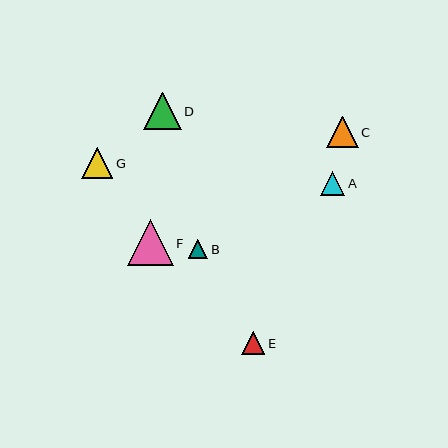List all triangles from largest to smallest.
From largest to smallest: F, D, C, G, A, E, B.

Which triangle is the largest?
Triangle F is the largest with a size of approximately 46 pixels.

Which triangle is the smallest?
Triangle B is the smallest with a size of approximately 19 pixels.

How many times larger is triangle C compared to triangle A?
Triangle C is approximately 1.3 times the size of triangle A.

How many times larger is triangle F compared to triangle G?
Triangle F is approximately 1.5 times the size of triangle G.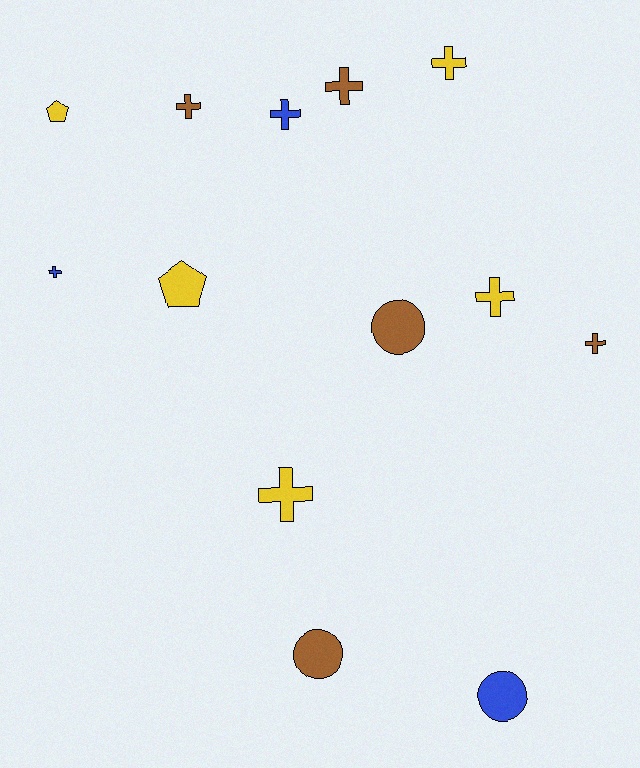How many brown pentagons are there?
There are no brown pentagons.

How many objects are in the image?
There are 13 objects.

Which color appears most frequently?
Yellow, with 5 objects.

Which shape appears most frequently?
Cross, with 8 objects.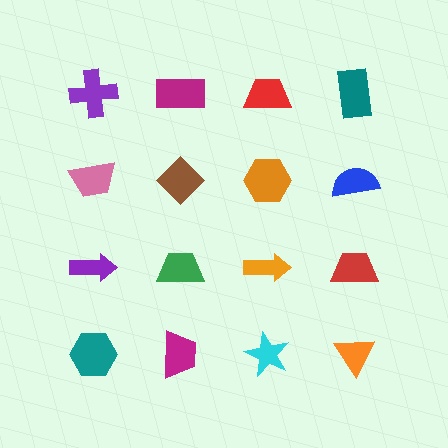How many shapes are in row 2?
4 shapes.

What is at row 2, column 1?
A pink trapezoid.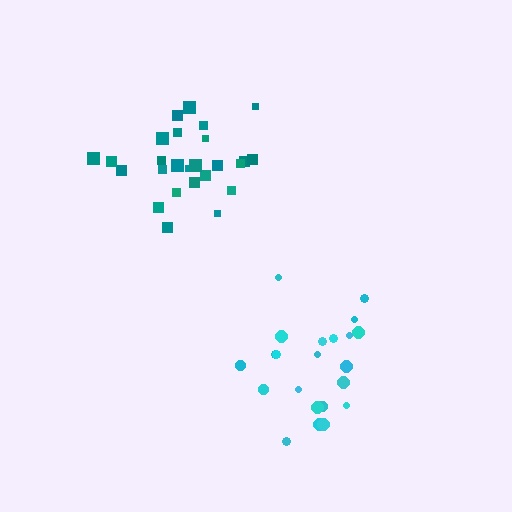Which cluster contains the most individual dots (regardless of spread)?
Teal (27).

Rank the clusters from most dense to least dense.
teal, cyan.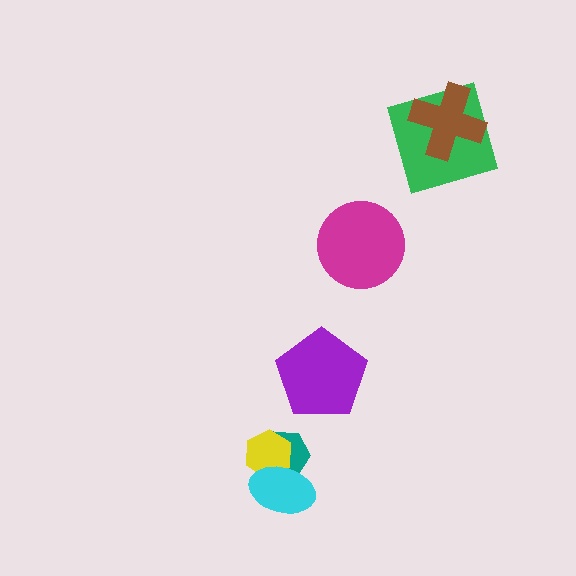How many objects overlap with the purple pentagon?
0 objects overlap with the purple pentagon.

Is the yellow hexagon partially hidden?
Yes, it is partially covered by another shape.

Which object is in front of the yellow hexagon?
The cyan ellipse is in front of the yellow hexagon.